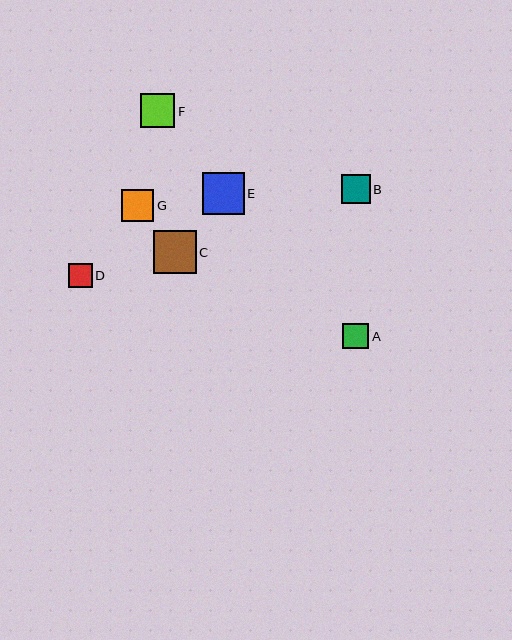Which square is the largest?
Square C is the largest with a size of approximately 43 pixels.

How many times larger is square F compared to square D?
Square F is approximately 1.4 times the size of square D.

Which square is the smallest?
Square D is the smallest with a size of approximately 24 pixels.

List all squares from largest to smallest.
From largest to smallest: C, E, F, G, B, A, D.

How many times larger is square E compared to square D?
Square E is approximately 1.8 times the size of square D.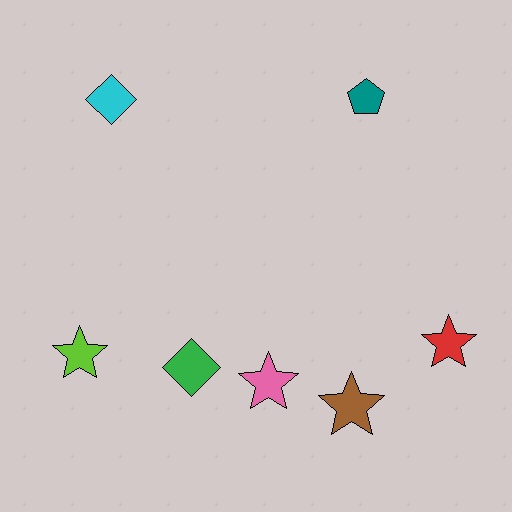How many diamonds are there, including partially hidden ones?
There are 2 diamonds.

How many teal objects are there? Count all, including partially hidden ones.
There is 1 teal object.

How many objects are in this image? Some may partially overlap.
There are 7 objects.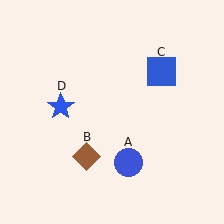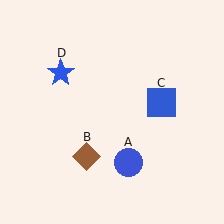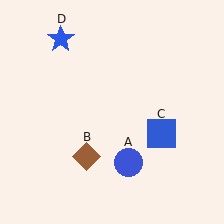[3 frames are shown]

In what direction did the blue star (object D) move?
The blue star (object D) moved up.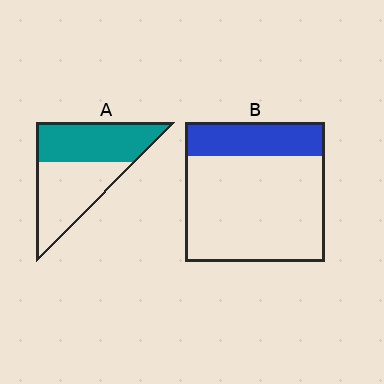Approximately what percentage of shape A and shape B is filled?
A is approximately 50% and B is approximately 25%.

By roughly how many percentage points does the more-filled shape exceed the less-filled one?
By roughly 25 percentage points (A over B).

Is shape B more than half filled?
No.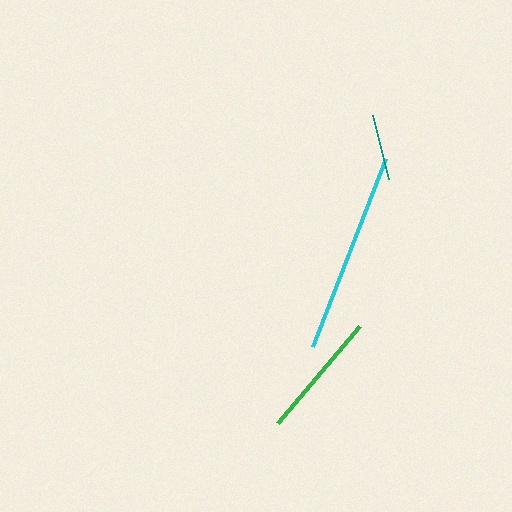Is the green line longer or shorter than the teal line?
The green line is longer than the teal line.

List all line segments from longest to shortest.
From longest to shortest: cyan, green, teal.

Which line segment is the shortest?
The teal line is the shortest at approximately 66 pixels.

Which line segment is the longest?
The cyan line is the longest at approximately 201 pixels.